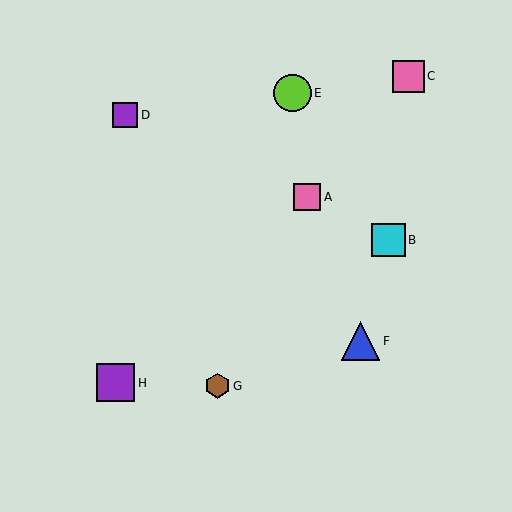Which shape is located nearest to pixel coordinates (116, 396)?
The purple square (labeled H) at (116, 383) is nearest to that location.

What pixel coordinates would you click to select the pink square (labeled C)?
Click at (408, 76) to select the pink square C.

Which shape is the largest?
The purple square (labeled H) is the largest.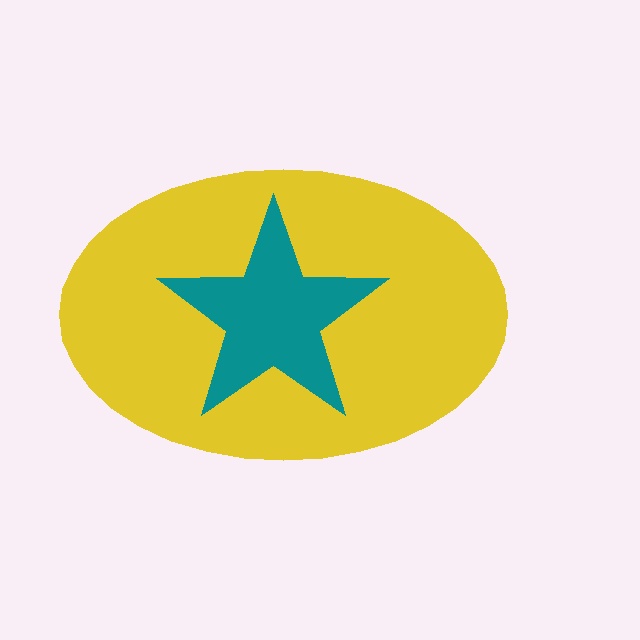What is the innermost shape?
The teal star.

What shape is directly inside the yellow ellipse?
The teal star.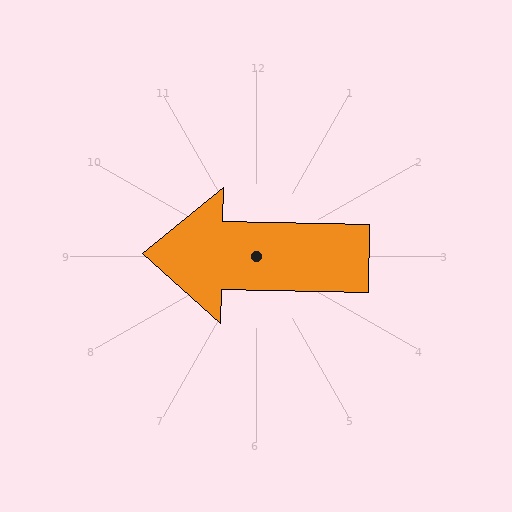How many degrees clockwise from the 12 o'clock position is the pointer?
Approximately 271 degrees.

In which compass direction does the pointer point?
West.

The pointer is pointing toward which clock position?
Roughly 9 o'clock.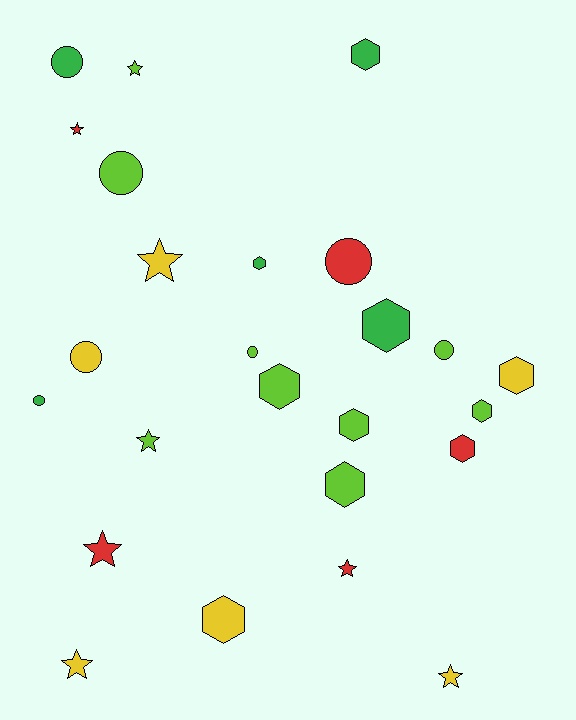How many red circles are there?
There is 1 red circle.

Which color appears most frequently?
Lime, with 9 objects.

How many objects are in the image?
There are 25 objects.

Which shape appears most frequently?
Hexagon, with 10 objects.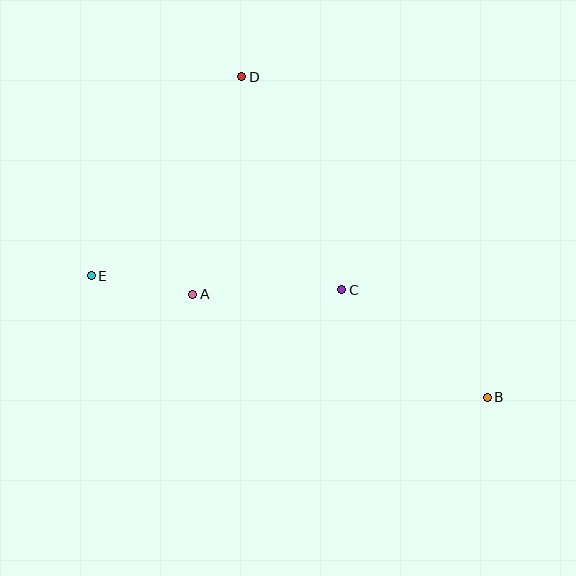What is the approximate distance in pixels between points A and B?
The distance between A and B is approximately 312 pixels.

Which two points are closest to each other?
Points A and E are closest to each other.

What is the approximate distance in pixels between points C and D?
The distance between C and D is approximately 235 pixels.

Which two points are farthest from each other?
Points B and E are farthest from each other.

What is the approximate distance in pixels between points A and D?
The distance between A and D is approximately 223 pixels.